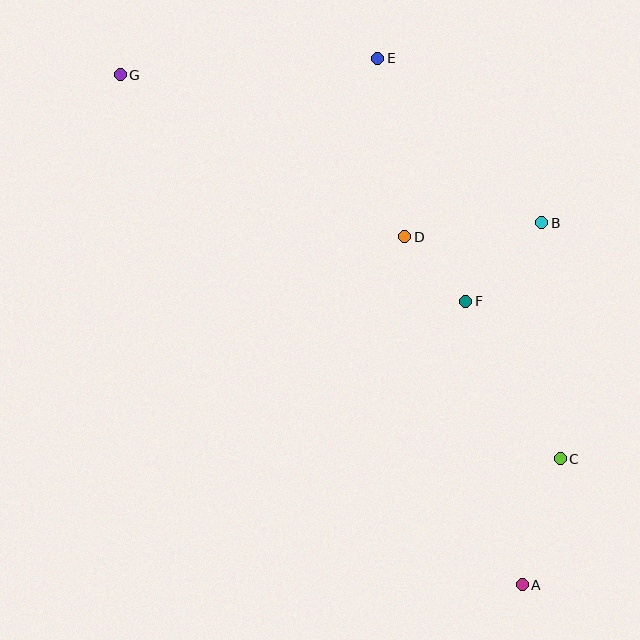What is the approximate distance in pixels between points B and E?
The distance between B and E is approximately 232 pixels.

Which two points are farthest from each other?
Points A and G are farthest from each other.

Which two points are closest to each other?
Points D and F are closest to each other.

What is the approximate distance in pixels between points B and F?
The distance between B and F is approximately 110 pixels.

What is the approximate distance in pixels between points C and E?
The distance between C and E is approximately 440 pixels.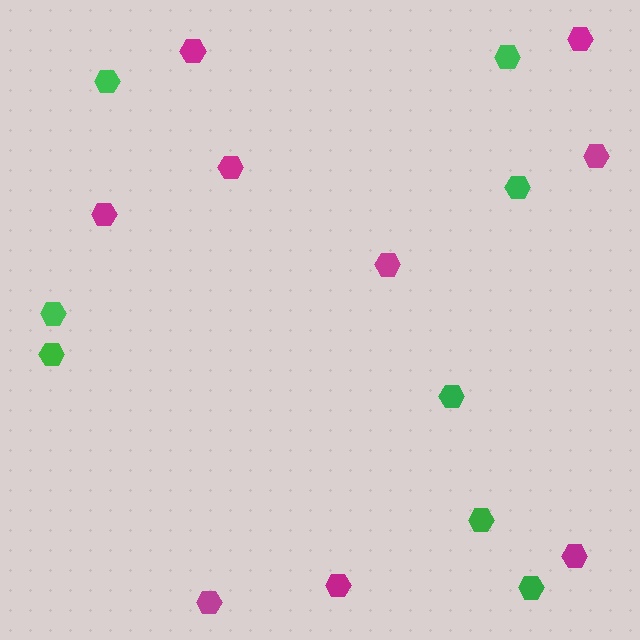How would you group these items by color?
There are 2 groups: one group of magenta hexagons (9) and one group of green hexagons (8).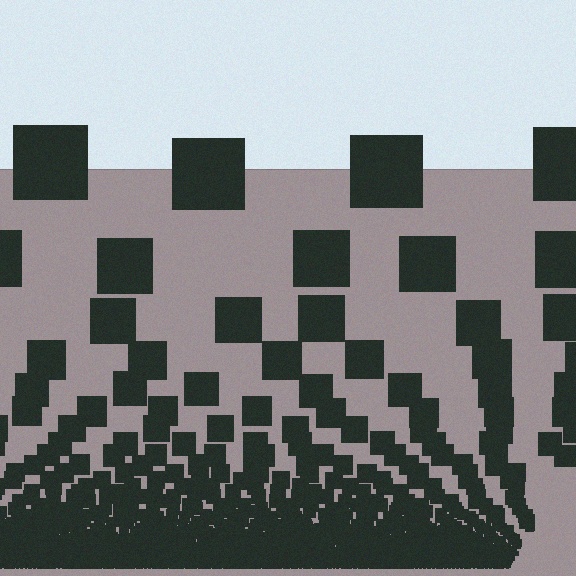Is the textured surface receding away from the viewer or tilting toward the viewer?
The surface appears to tilt toward the viewer. Texture elements get larger and sparser toward the top.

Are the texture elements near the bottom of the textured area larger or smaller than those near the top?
Smaller. The gradient is inverted — elements near the bottom are smaller and denser.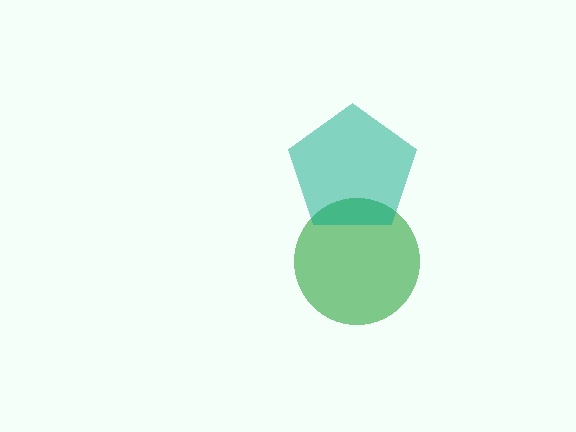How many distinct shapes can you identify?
There are 2 distinct shapes: a green circle, a teal pentagon.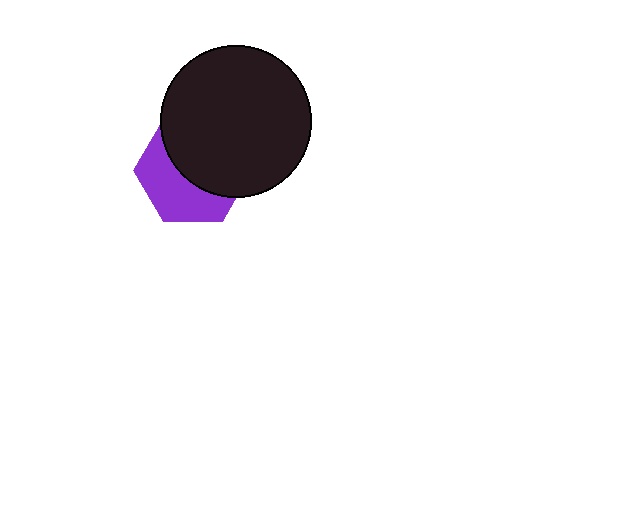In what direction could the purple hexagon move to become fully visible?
The purple hexagon could move toward the lower-left. That would shift it out from behind the black circle entirely.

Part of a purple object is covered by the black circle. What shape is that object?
It is a hexagon.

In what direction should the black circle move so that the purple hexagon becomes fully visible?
The black circle should move toward the upper-right. That is the shortest direction to clear the overlap and leave the purple hexagon fully visible.